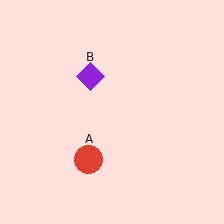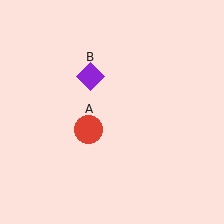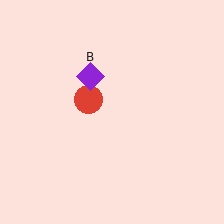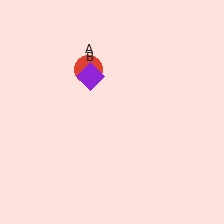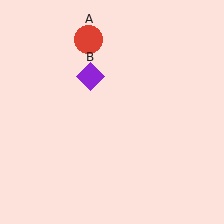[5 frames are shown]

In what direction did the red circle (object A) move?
The red circle (object A) moved up.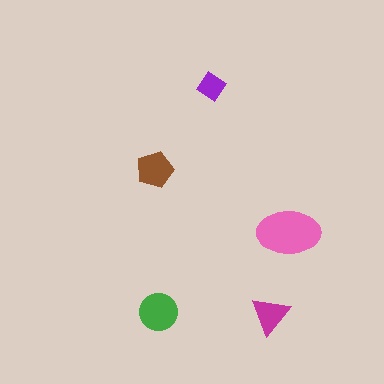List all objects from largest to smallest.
The pink ellipse, the green circle, the brown pentagon, the magenta triangle, the purple diamond.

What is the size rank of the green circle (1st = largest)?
2nd.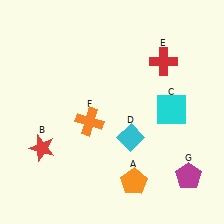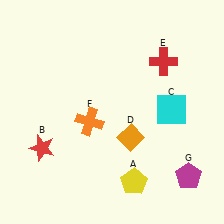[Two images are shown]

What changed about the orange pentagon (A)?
In Image 1, A is orange. In Image 2, it changed to yellow.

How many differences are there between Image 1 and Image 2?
There are 2 differences between the two images.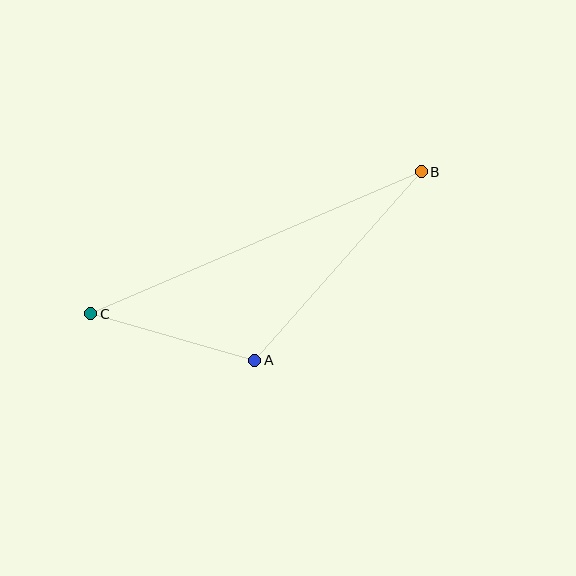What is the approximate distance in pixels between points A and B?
The distance between A and B is approximately 252 pixels.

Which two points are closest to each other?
Points A and C are closest to each other.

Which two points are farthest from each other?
Points B and C are farthest from each other.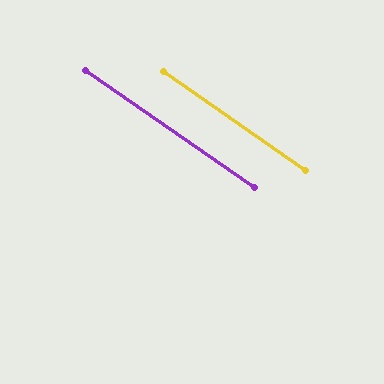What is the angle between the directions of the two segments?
Approximately 0 degrees.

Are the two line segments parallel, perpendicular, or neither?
Parallel — their directions differ by only 0.1°.